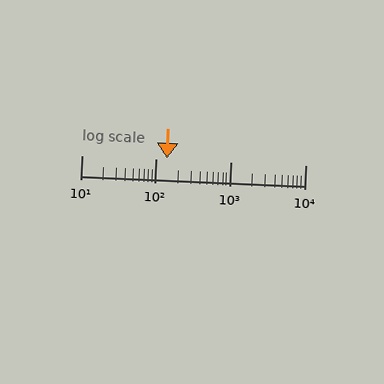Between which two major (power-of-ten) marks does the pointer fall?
The pointer is between 100 and 1000.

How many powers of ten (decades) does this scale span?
The scale spans 3 decades, from 10 to 10000.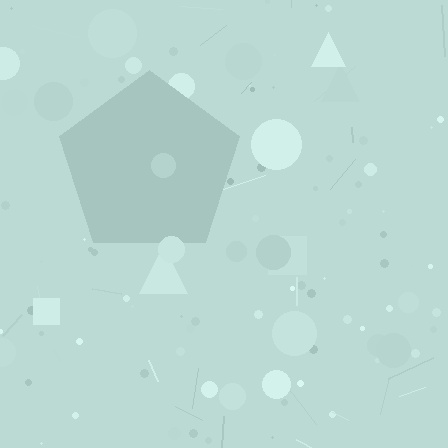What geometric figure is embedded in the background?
A pentagon is embedded in the background.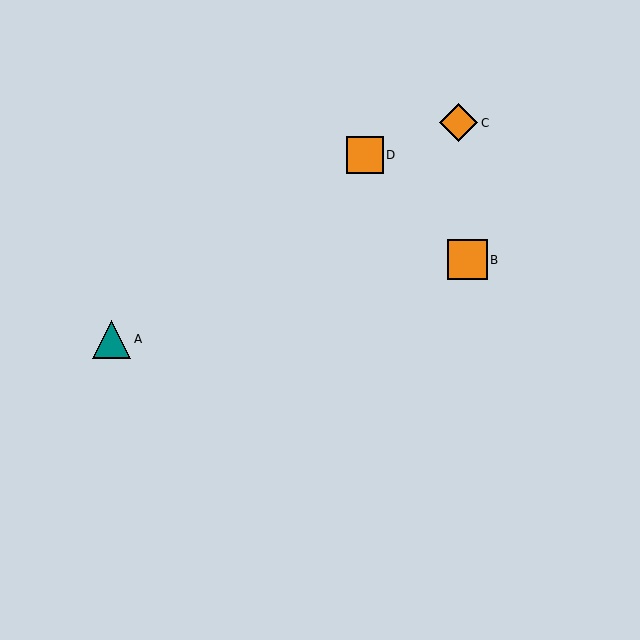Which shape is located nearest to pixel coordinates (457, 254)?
The orange square (labeled B) at (467, 260) is nearest to that location.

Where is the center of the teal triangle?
The center of the teal triangle is at (112, 339).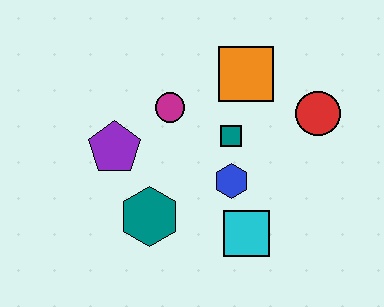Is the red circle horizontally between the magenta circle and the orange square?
No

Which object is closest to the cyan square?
The blue hexagon is closest to the cyan square.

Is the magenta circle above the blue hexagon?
Yes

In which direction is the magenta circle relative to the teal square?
The magenta circle is to the left of the teal square.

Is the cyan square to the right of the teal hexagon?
Yes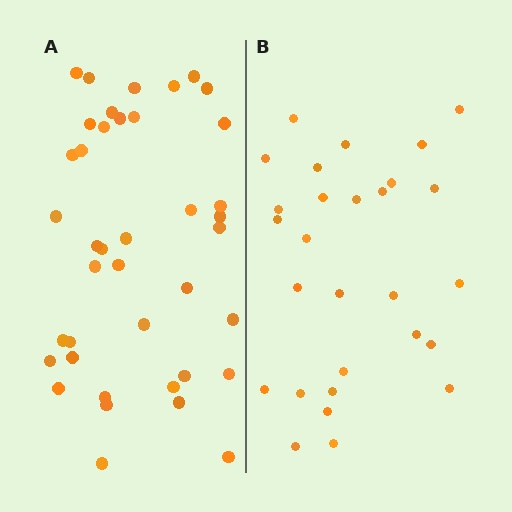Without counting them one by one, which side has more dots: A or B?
Region A (the left region) has more dots.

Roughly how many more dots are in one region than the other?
Region A has roughly 12 or so more dots than region B.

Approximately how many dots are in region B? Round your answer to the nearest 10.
About 30 dots. (The exact count is 28, which rounds to 30.)